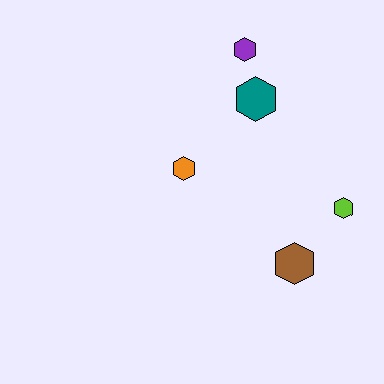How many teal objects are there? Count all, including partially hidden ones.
There is 1 teal object.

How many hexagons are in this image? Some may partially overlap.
There are 5 hexagons.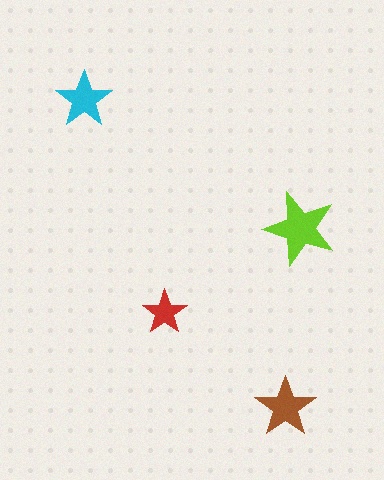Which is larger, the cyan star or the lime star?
The lime one.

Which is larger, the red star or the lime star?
The lime one.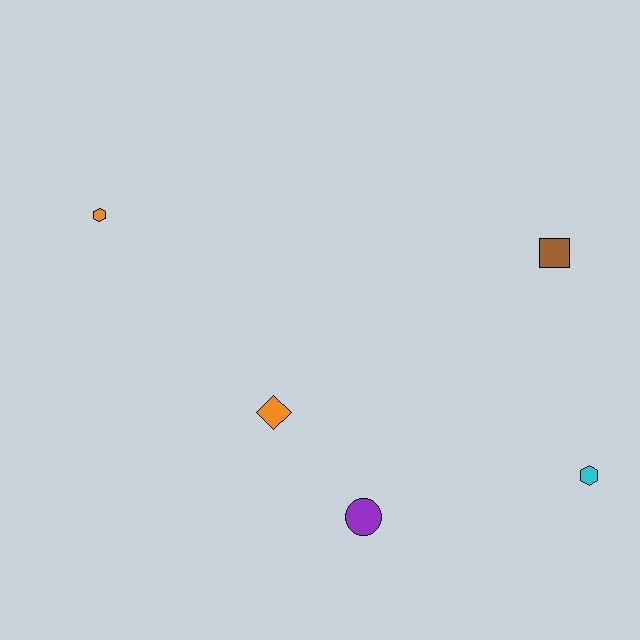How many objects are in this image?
There are 5 objects.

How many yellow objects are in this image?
There are no yellow objects.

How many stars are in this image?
There are no stars.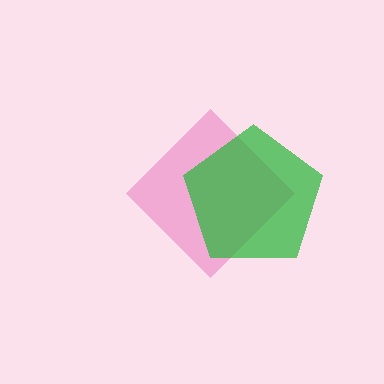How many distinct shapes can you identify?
There are 2 distinct shapes: a pink diamond, a green pentagon.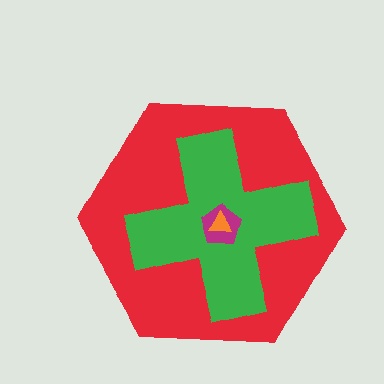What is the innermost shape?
The orange triangle.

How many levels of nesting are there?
4.